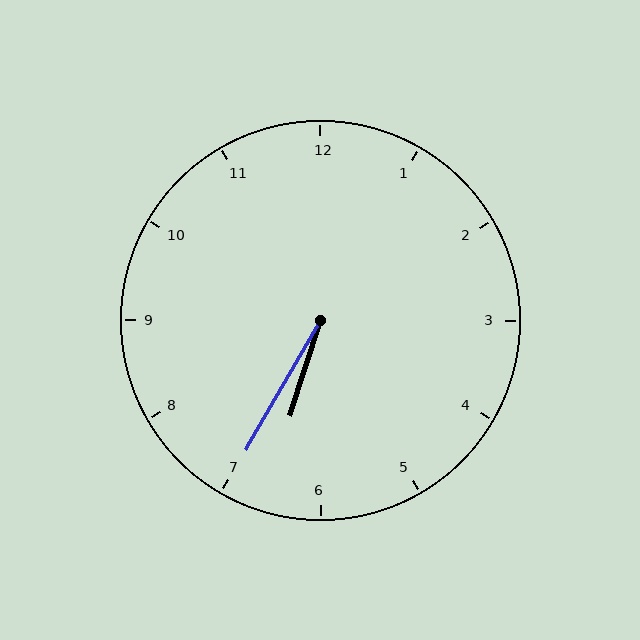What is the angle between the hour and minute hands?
Approximately 12 degrees.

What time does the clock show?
6:35.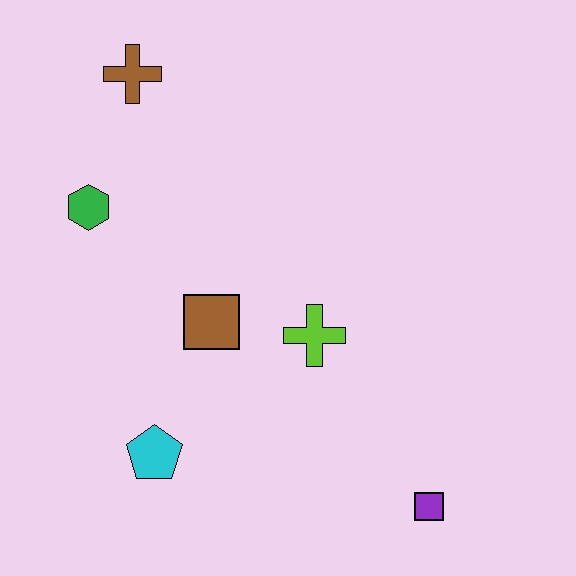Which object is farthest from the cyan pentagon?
The brown cross is farthest from the cyan pentagon.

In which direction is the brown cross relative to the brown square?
The brown cross is above the brown square.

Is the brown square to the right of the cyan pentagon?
Yes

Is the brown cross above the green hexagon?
Yes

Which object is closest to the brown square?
The lime cross is closest to the brown square.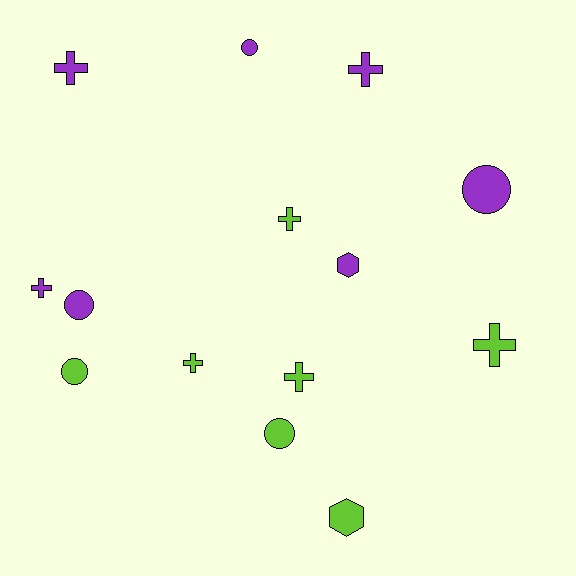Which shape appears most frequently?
Cross, with 7 objects.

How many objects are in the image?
There are 14 objects.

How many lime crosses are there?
There are 4 lime crosses.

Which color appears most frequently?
Lime, with 7 objects.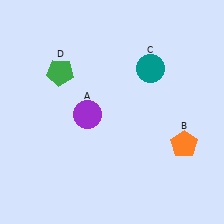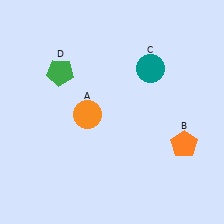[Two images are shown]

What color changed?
The circle (A) changed from purple in Image 1 to orange in Image 2.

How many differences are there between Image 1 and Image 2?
There is 1 difference between the two images.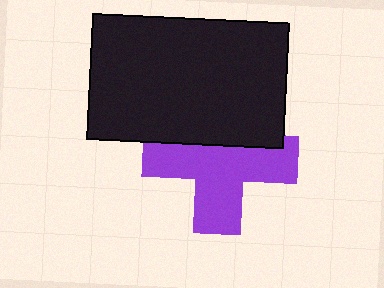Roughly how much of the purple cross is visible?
About half of it is visible (roughly 64%).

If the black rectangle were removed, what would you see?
You would see the complete purple cross.